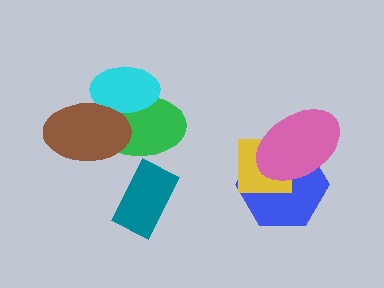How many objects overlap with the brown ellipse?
2 objects overlap with the brown ellipse.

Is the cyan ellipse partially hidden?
Yes, it is partially covered by another shape.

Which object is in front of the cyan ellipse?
The brown ellipse is in front of the cyan ellipse.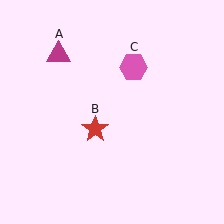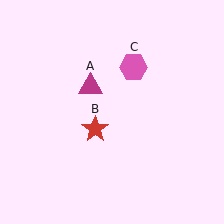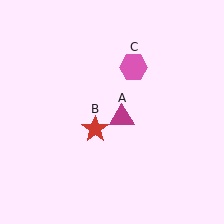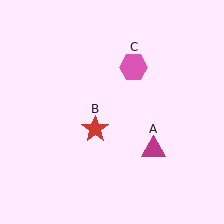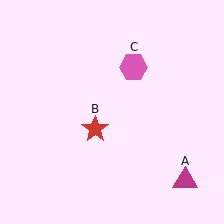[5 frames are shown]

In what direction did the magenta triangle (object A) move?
The magenta triangle (object A) moved down and to the right.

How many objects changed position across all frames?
1 object changed position: magenta triangle (object A).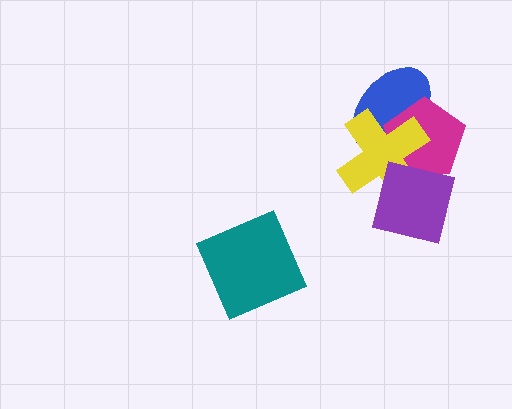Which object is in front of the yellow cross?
The purple square is in front of the yellow cross.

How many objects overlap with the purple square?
2 objects overlap with the purple square.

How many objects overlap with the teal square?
0 objects overlap with the teal square.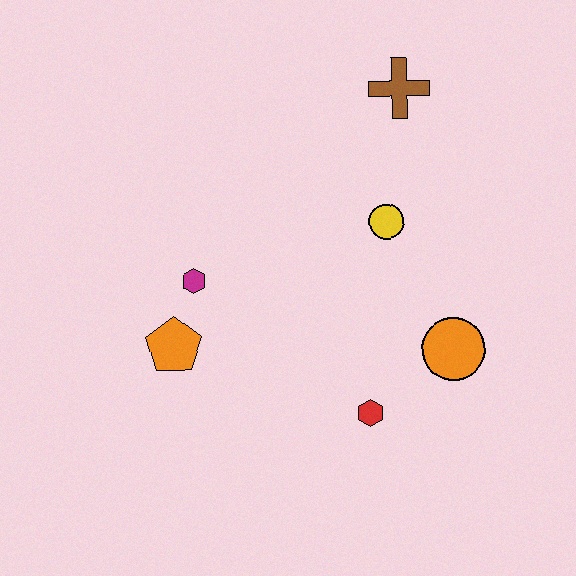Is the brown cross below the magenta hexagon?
No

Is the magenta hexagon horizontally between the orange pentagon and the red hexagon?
Yes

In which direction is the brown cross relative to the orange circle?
The brown cross is above the orange circle.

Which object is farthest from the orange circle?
The orange pentagon is farthest from the orange circle.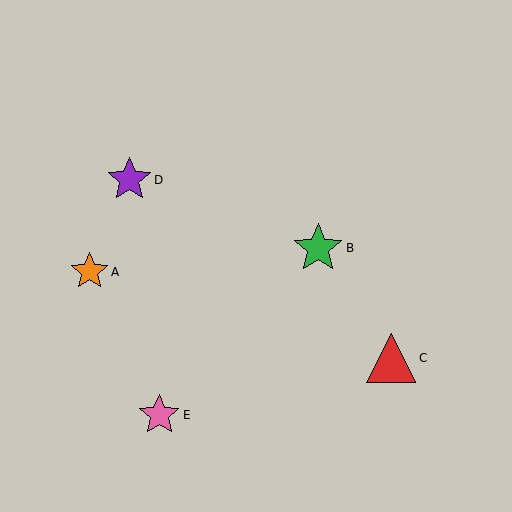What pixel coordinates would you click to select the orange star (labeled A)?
Click at (90, 272) to select the orange star A.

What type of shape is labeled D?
Shape D is a purple star.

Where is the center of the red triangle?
The center of the red triangle is at (391, 358).